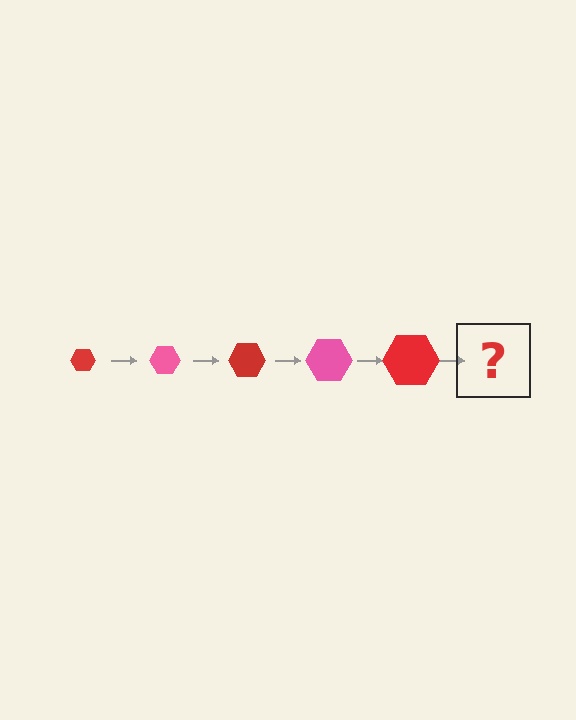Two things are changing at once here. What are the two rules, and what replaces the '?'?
The two rules are that the hexagon grows larger each step and the color cycles through red and pink. The '?' should be a pink hexagon, larger than the previous one.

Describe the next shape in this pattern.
It should be a pink hexagon, larger than the previous one.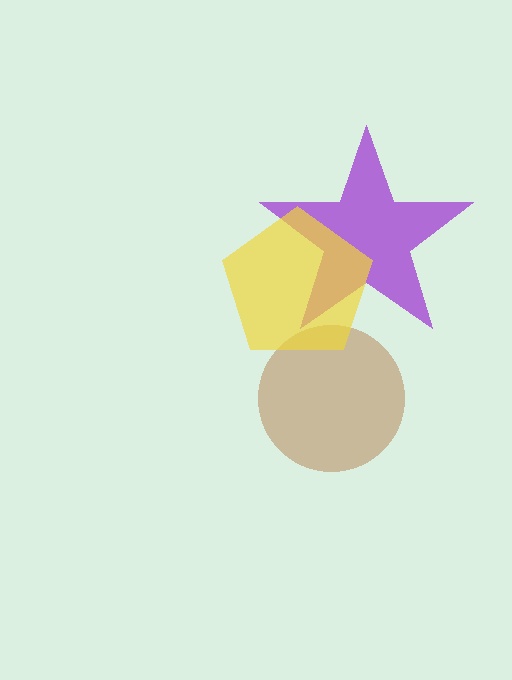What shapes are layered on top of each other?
The layered shapes are: a purple star, a brown circle, a yellow pentagon.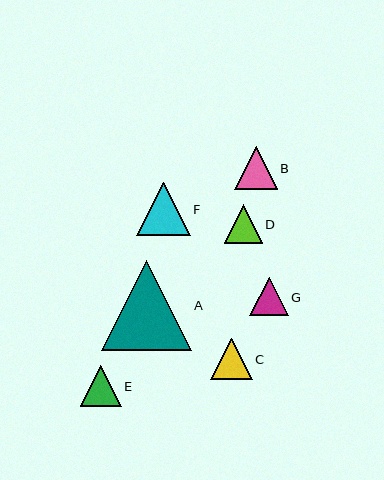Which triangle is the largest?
Triangle A is the largest with a size of approximately 90 pixels.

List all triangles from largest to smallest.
From largest to smallest: A, F, B, C, E, G, D.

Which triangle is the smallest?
Triangle D is the smallest with a size of approximately 38 pixels.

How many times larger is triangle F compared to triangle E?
Triangle F is approximately 1.3 times the size of triangle E.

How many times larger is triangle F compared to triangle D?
Triangle F is approximately 1.4 times the size of triangle D.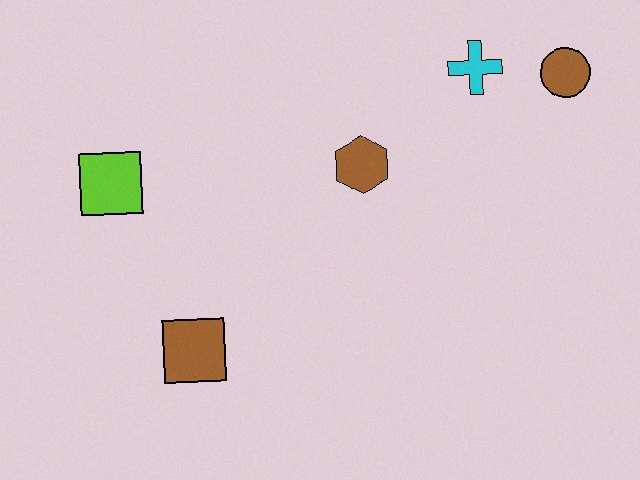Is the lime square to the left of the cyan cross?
Yes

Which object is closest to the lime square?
The brown square is closest to the lime square.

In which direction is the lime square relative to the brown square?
The lime square is above the brown square.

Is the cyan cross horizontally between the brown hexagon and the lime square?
No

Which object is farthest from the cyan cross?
The brown square is farthest from the cyan cross.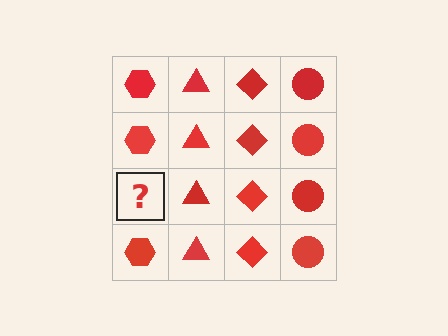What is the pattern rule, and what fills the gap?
The rule is that each column has a consistent shape. The gap should be filled with a red hexagon.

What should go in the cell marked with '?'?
The missing cell should contain a red hexagon.